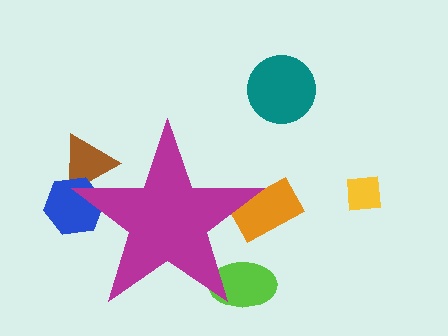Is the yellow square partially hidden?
No, the yellow square is fully visible.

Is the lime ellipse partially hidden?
Yes, the lime ellipse is partially hidden behind the magenta star.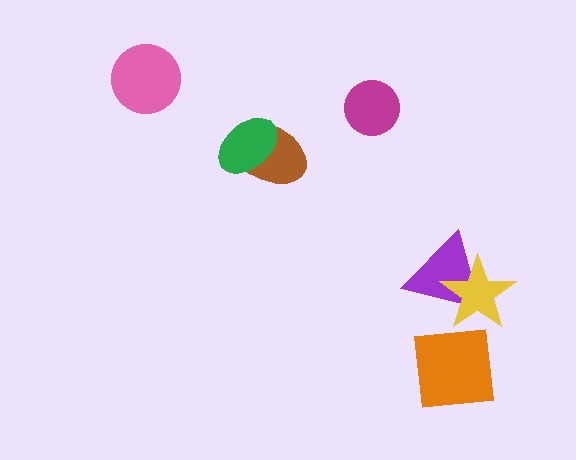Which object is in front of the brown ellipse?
The green ellipse is in front of the brown ellipse.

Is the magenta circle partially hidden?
No, no other shape covers it.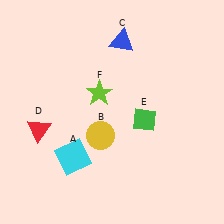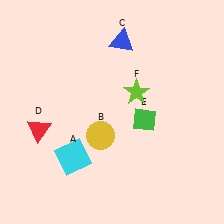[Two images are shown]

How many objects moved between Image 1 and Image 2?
1 object moved between the two images.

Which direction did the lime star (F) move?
The lime star (F) moved right.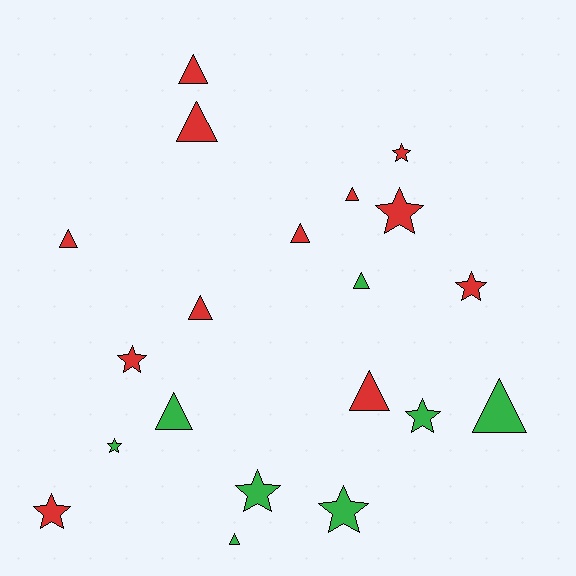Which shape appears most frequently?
Triangle, with 11 objects.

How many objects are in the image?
There are 20 objects.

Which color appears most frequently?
Red, with 12 objects.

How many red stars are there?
There are 5 red stars.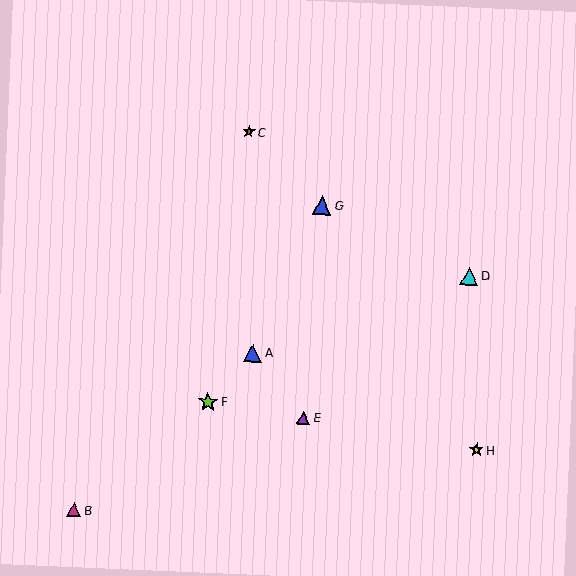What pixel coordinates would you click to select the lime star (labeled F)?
Click at (208, 402) to select the lime star F.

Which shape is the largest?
The lime star (labeled F) is the largest.